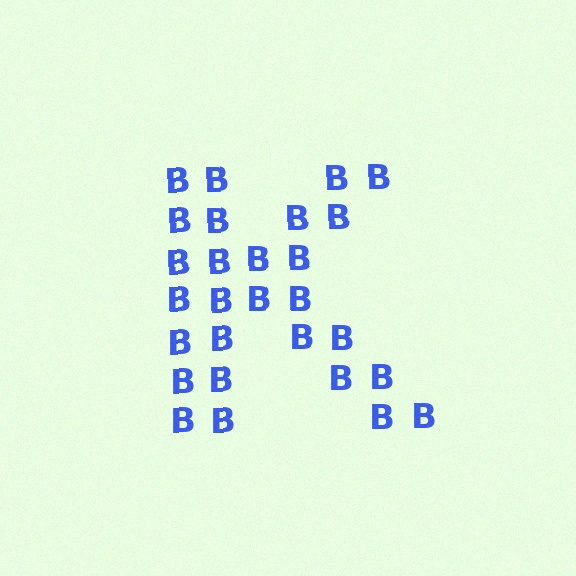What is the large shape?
The large shape is the letter K.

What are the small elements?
The small elements are letter B's.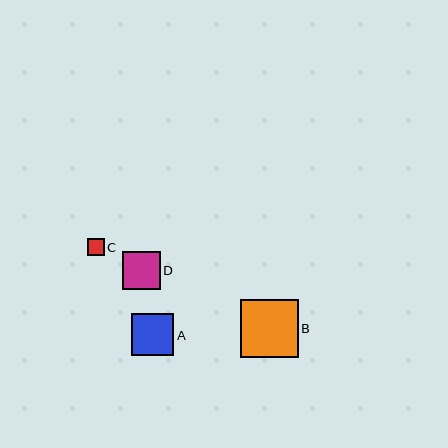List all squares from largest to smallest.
From largest to smallest: B, A, D, C.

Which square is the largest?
Square B is the largest with a size of approximately 58 pixels.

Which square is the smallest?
Square C is the smallest with a size of approximately 17 pixels.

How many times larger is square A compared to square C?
Square A is approximately 2.5 times the size of square C.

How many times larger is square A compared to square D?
Square A is approximately 1.1 times the size of square D.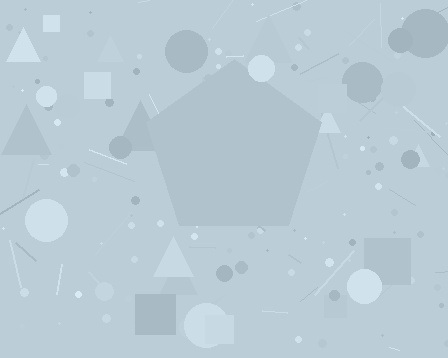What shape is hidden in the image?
A pentagon is hidden in the image.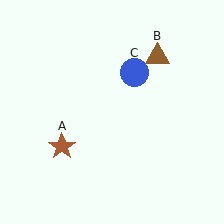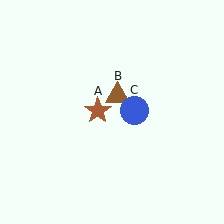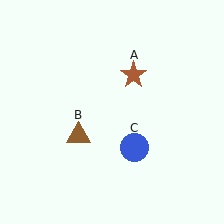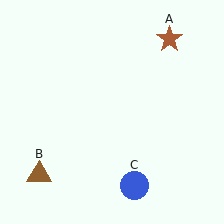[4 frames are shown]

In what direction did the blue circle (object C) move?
The blue circle (object C) moved down.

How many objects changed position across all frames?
3 objects changed position: brown star (object A), brown triangle (object B), blue circle (object C).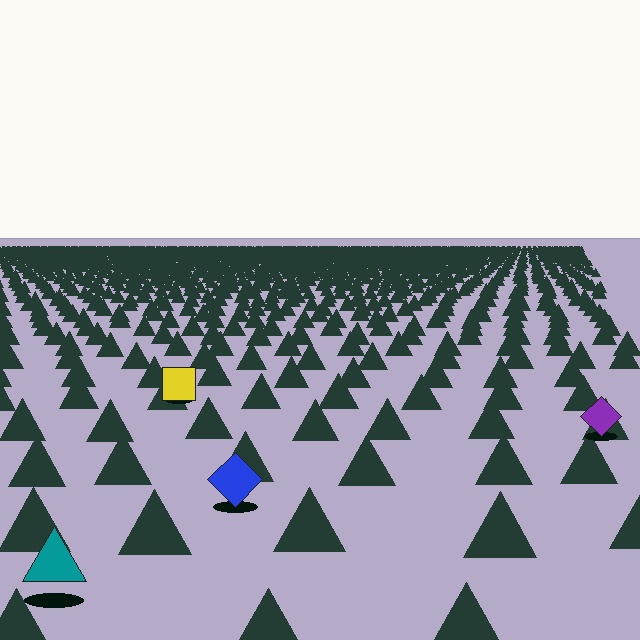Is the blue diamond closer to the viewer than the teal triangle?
No. The teal triangle is closer — you can tell from the texture gradient: the ground texture is coarser near it.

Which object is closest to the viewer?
The teal triangle is closest. The texture marks near it are larger and more spread out.